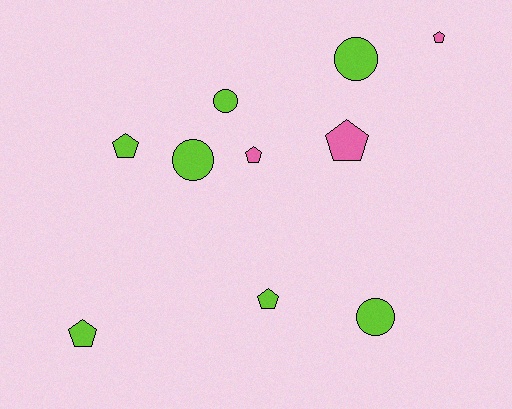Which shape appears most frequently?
Pentagon, with 6 objects.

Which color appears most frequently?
Lime, with 7 objects.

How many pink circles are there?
There are no pink circles.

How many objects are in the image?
There are 10 objects.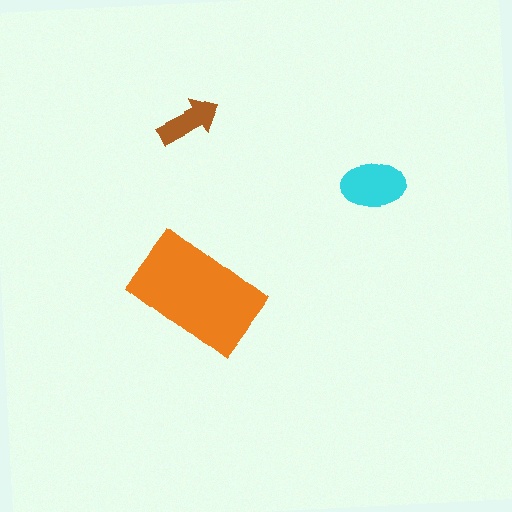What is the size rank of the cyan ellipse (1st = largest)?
2nd.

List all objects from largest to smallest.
The orange rectangle, the cyan ellipse, the brown arrow.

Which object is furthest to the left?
The orange rectangle is leftmost.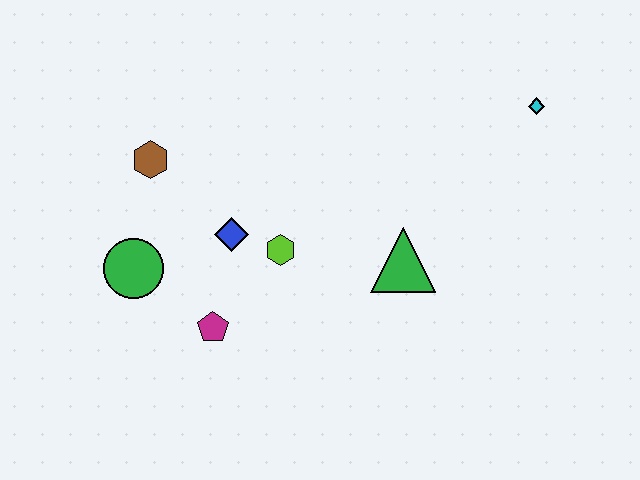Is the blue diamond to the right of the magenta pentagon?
Yes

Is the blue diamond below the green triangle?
No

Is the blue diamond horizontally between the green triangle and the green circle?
Yes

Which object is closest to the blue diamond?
The lime hexagon is closest to the blue diamond.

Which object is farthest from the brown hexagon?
The cyan diamond is farthest from the brown hexagon.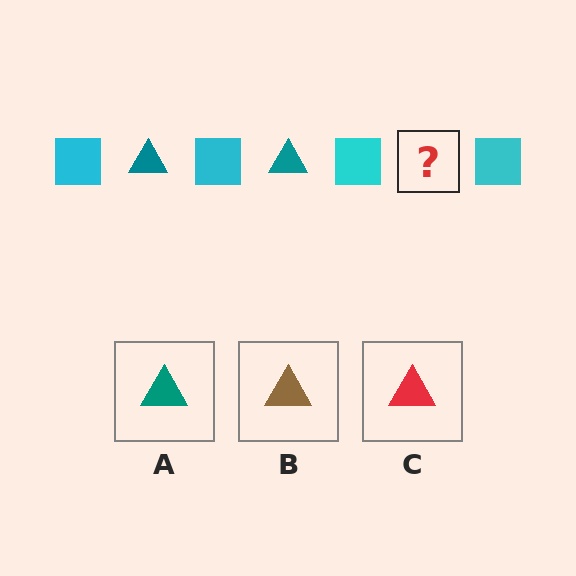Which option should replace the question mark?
Option A.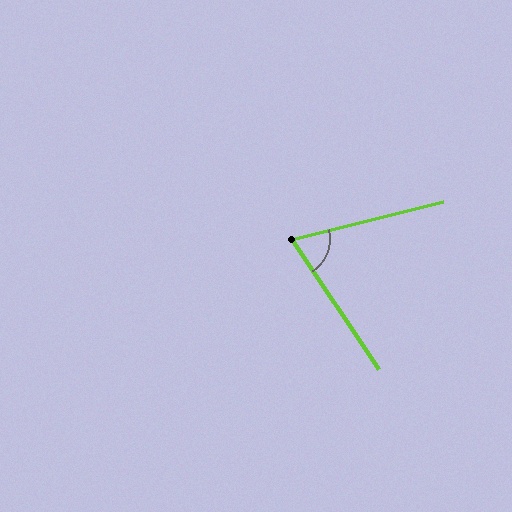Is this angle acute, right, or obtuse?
It is acute.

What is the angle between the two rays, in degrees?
Approximately 70 degrees.